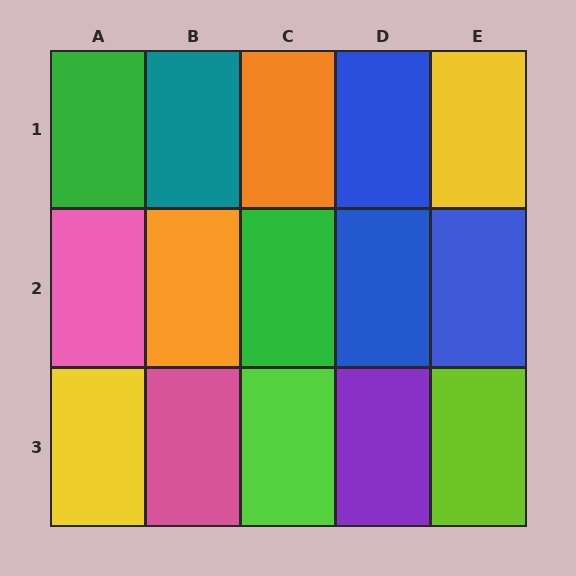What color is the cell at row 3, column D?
Purple.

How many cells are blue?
3 cells are blue.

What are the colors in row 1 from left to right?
Green, teal, orange, blue, yellow.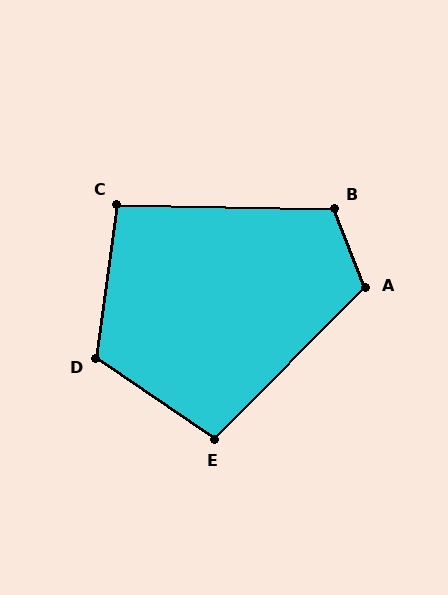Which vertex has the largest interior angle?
D, at approximately 117 degrees.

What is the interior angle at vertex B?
Approximately 112 degrees (obtuse).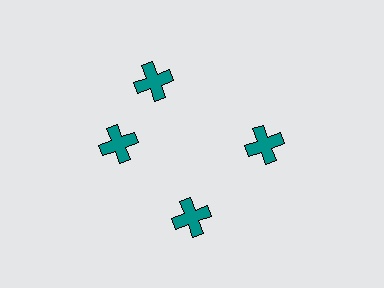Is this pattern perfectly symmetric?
No. The 4 teal crosses are arranged in a ring, but one element near the 12 o'clock position is rotated out of alignment along the ring, breaking the 4-fold rotational symmetry.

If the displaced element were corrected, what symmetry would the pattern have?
It would have 4-fold rotational symmetry — the pattern would map onto itself every 90 degrees.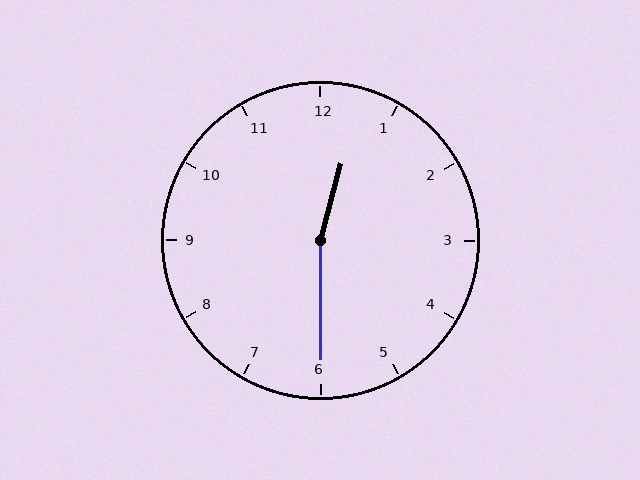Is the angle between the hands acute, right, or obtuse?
It is obtuse.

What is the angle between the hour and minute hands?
Approximately 165 degrees.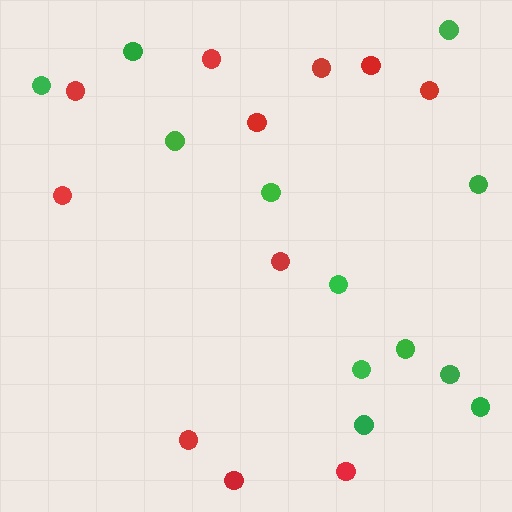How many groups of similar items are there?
There are 2 groups: one group of green circles (12) and one group of red circles (11).